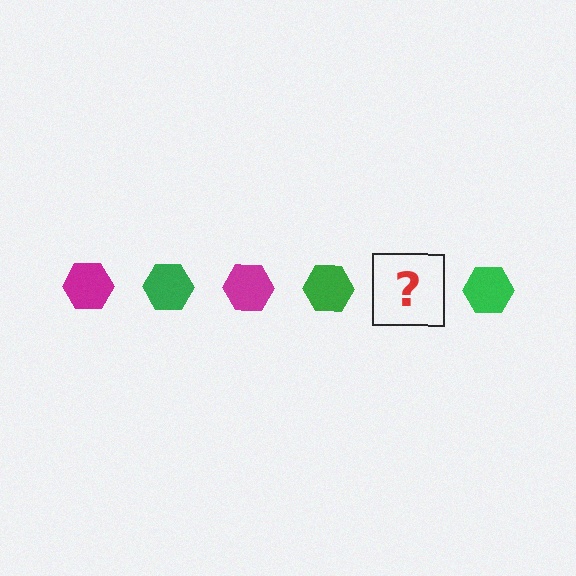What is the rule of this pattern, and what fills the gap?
The rule is that the pattern cycles through magenta, green hexagons. The gap should be filled with a magenta hexagon.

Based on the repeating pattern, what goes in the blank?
The blank should be a magenta hexagon.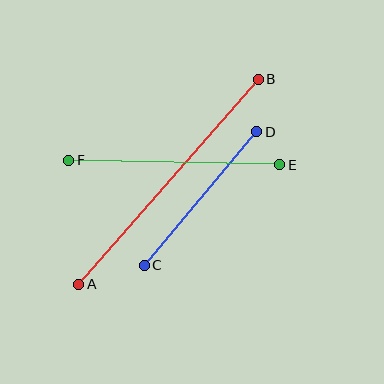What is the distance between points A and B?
The distance is approximately 272 pixels.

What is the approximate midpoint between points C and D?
The midpoint is at approximately (201, 198) pixels.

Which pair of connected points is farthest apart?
Points A and B are farthest apart.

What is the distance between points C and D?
The distance is approximately 174 pixels.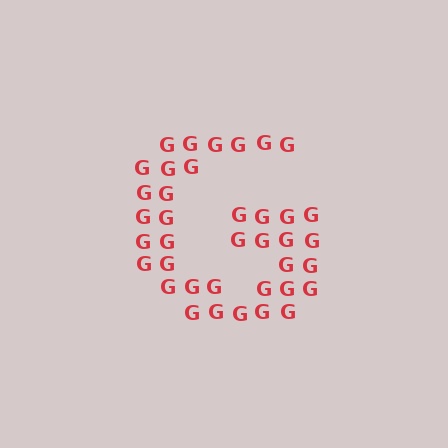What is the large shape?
The large shape is the letter G.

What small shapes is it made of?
It is made of small letter G's.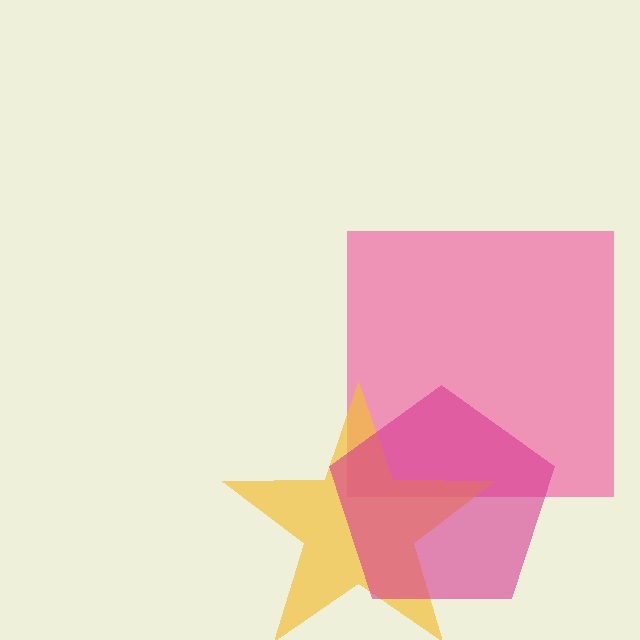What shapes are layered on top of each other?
The layered shapes are: a pink square, a yellow star, a magenta pentagon.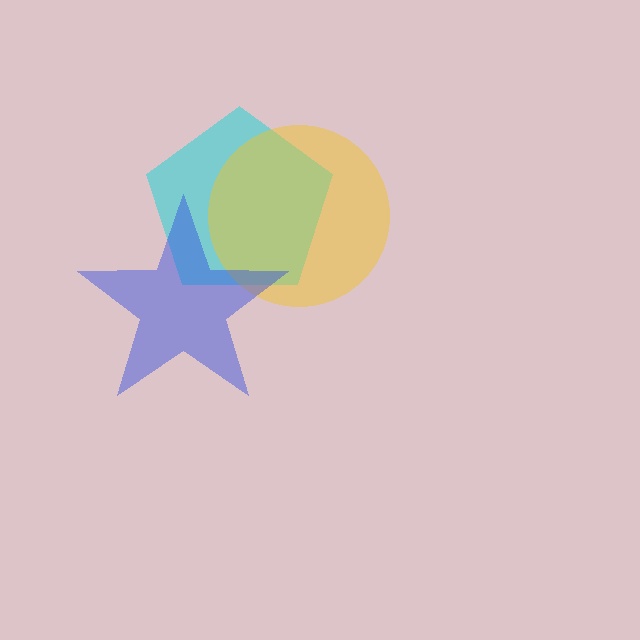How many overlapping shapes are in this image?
There are 3 overlapping shapes in the image.